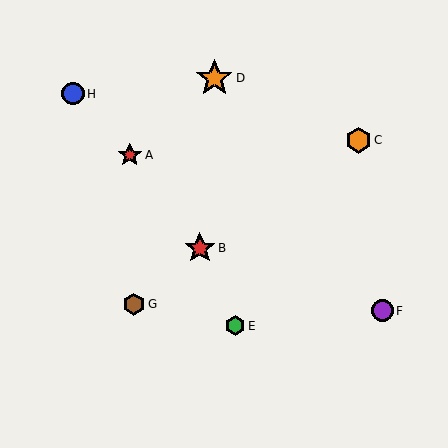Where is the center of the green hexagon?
The center of the green hexagon is at (235, 326).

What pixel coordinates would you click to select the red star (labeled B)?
Click at (200, 248) to select the red star B.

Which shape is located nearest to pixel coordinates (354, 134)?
The orange hexagon (labeled C) at (358, 140) is nearest to that location.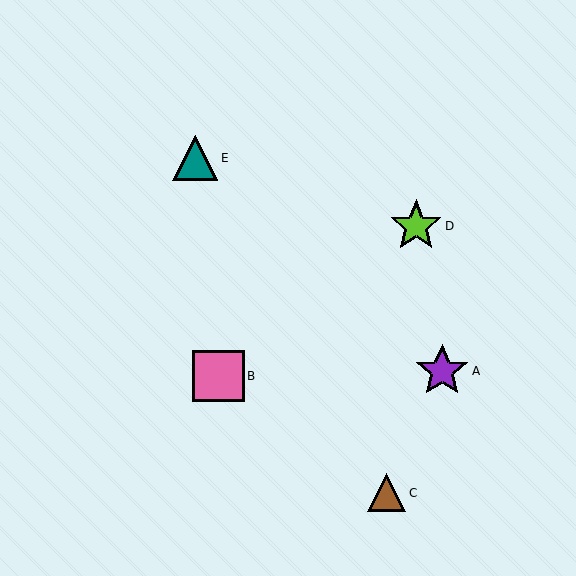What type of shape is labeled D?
Shape D is a lime star.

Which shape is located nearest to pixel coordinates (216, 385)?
The pink square (labeled B) at (219, 376) is nearest to that location.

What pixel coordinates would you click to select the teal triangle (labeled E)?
Click at (195, 158) to select the teal triangle E.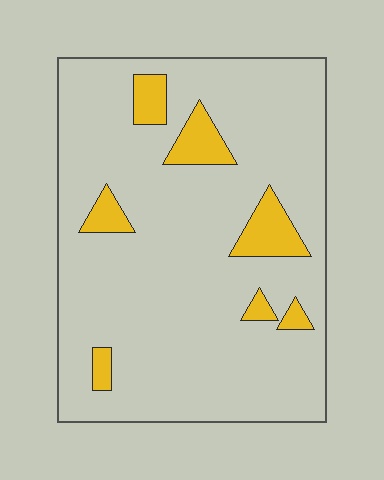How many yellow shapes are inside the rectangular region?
7.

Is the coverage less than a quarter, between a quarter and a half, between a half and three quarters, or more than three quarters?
Less than a quarter.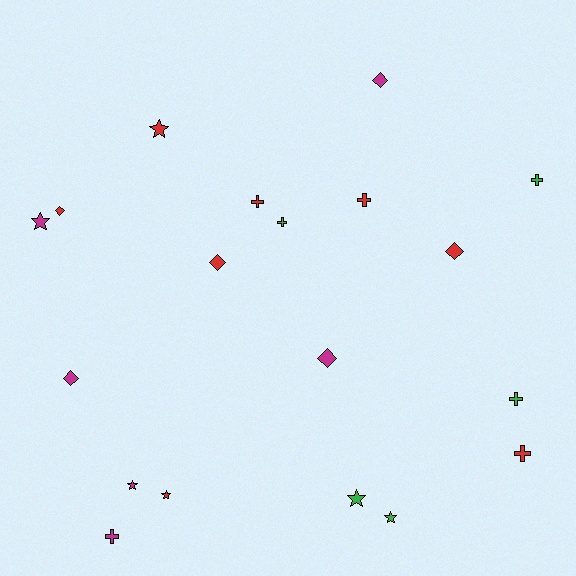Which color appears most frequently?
Red, with 8 objects.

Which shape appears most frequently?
Cross, with 7 objects.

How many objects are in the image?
There are 19 objects.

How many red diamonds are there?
There are 3 red diamonds.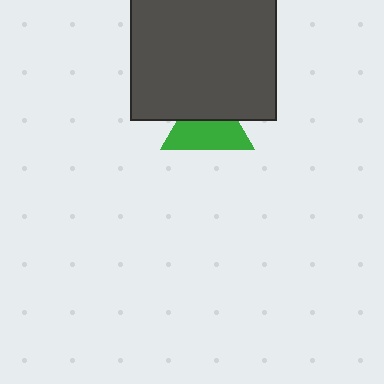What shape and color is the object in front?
The object in front is a dark gray rectangle.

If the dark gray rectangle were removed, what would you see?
You would see the complete green triangle.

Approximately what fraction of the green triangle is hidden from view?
Roughly 43% of the green triangle is hidden behind the dark gray rectangle.